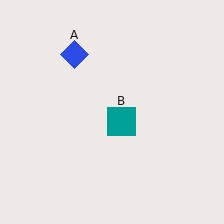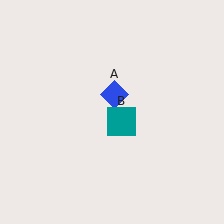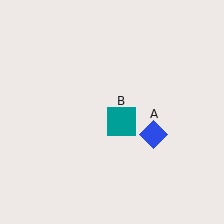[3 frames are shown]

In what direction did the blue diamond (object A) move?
The blue diamond (object A) moved down and to the right.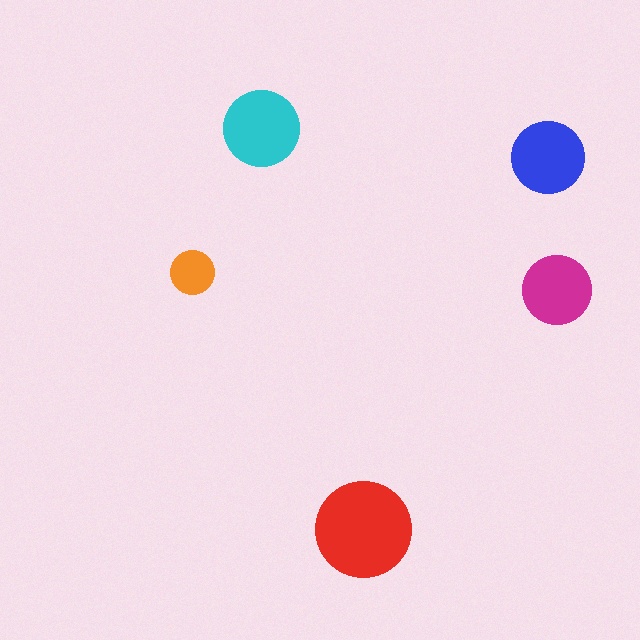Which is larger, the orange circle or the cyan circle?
The cyan one.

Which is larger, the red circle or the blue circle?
The red one.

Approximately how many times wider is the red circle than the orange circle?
About 2 times wider.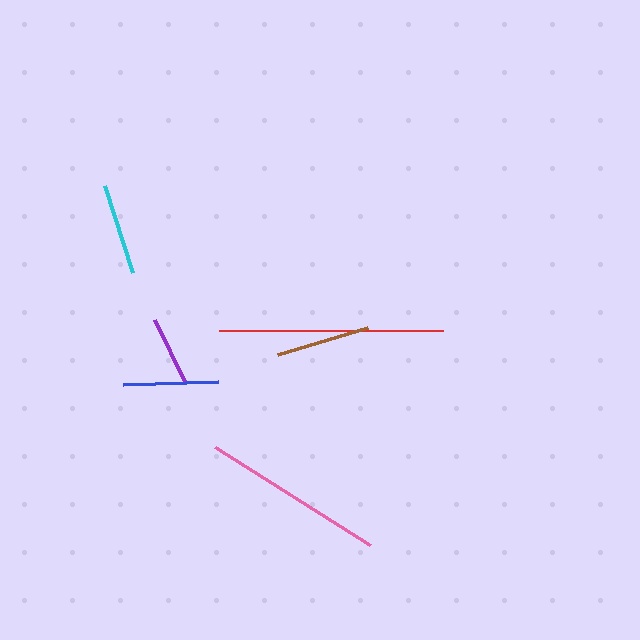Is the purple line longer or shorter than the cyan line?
The cyan line is longer than the purple line.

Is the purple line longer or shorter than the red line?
The red line is longer than the purple line.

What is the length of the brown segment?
The brown segment is approximately 95 pixels long.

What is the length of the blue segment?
The blue segment is approximately 95 pixels long.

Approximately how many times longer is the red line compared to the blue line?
The red line is approximately 2.3 times the length of the blue line.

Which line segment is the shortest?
The purple line is the shortest at approximately 72 pixels.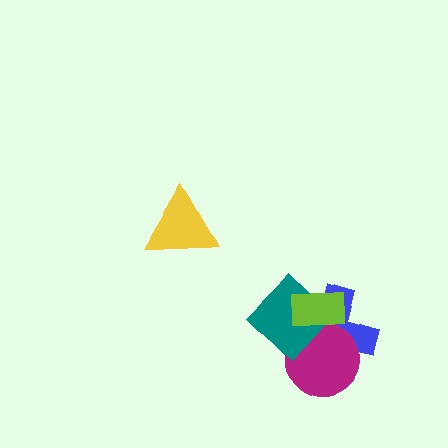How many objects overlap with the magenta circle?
3 objects overlap with the magenta circle.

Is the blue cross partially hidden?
Yes, it is partially covered by another shape.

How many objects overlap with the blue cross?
3 objects overlap with the blue cross.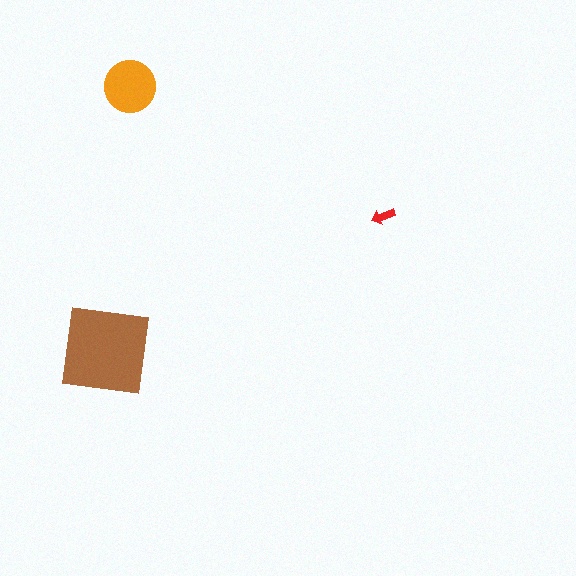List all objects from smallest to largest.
The red arrow, the orange circle, the brown square.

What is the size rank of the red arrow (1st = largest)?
3rd.